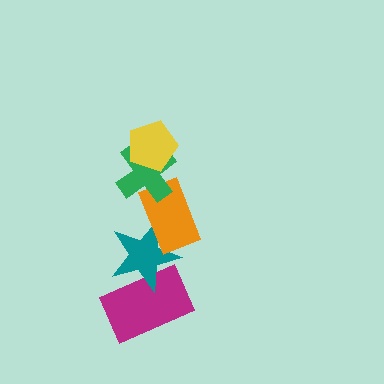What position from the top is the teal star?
The teal star is 4th from the top.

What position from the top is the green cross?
The green cross is 2nd from the top.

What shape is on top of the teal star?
The orange rectangle is on top of the teal star.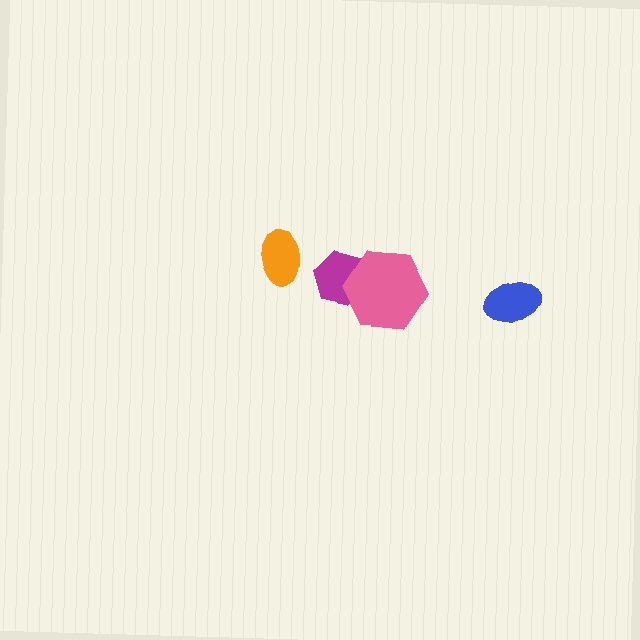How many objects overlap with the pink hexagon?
1 object overlaps with the pink hexagon.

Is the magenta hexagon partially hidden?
Yes, it is partially covered by another shape.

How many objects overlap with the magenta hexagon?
1 object overlaps with the magenta hexagon.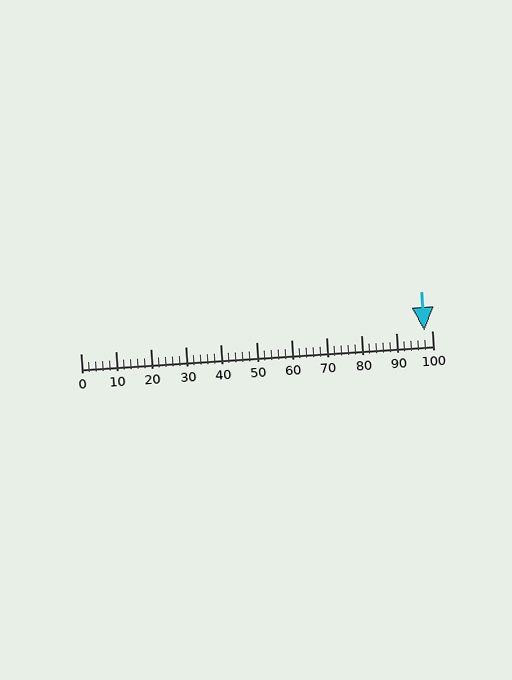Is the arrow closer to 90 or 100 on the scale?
The arrow is closer to 100.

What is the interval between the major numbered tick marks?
The major tick marks are spaced 10 units apart.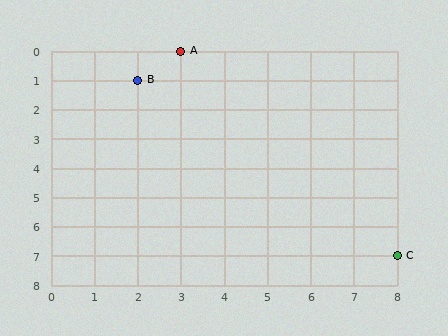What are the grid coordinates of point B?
Point B is at grid coordinates (2, 1).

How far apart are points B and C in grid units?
Points B and C are 6 columns and 6 rows apart (about 8.5 grid units diagonally).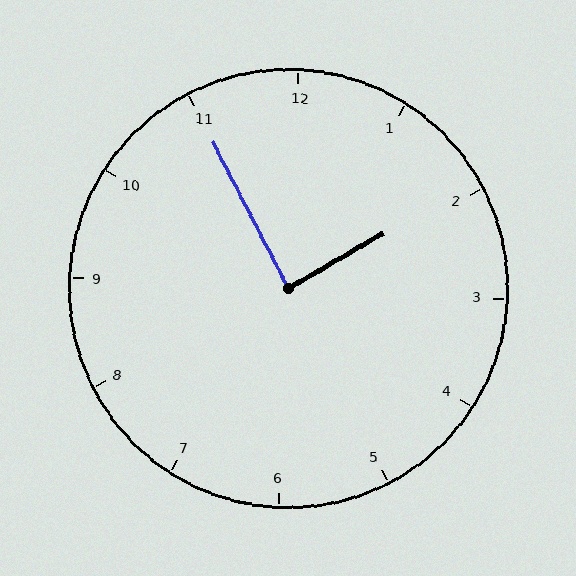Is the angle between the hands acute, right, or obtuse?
It is right.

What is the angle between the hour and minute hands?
Approximately 88 degrees.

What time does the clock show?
1:55.